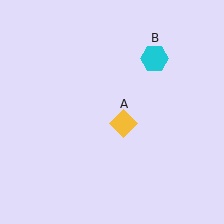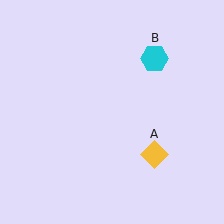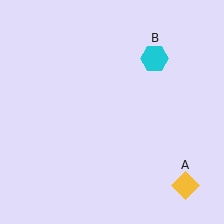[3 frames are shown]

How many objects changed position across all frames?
1 object changed position: yellow diamond (object A).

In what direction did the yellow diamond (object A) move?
The yellow diamond (object A) moved down and to the right.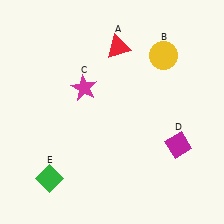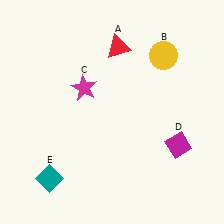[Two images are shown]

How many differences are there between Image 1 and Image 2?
There is 1 difference between the two images.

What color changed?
The diamond (E) changed from green in Image 1 to teal in Image 2.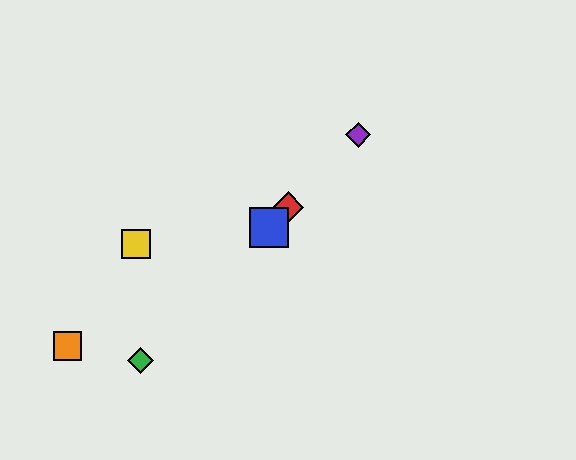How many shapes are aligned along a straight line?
4 shapes (the red diamond, the blue square, the green diamond, the purple diamond) are aligned along a straight line.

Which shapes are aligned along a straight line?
The red diamond, the blue square, the green diamond, the purple diamond are aligned along a straight line.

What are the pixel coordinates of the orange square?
The orange square is at (67, 346).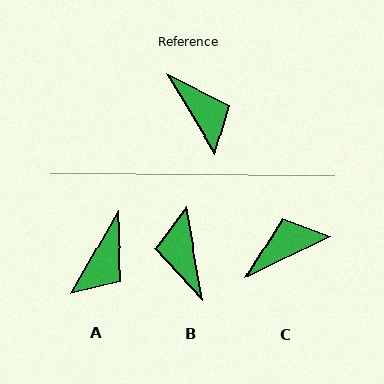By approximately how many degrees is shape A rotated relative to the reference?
Approximately 61 degrees clockwise.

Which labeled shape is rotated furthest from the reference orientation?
B, about 159 degrees away.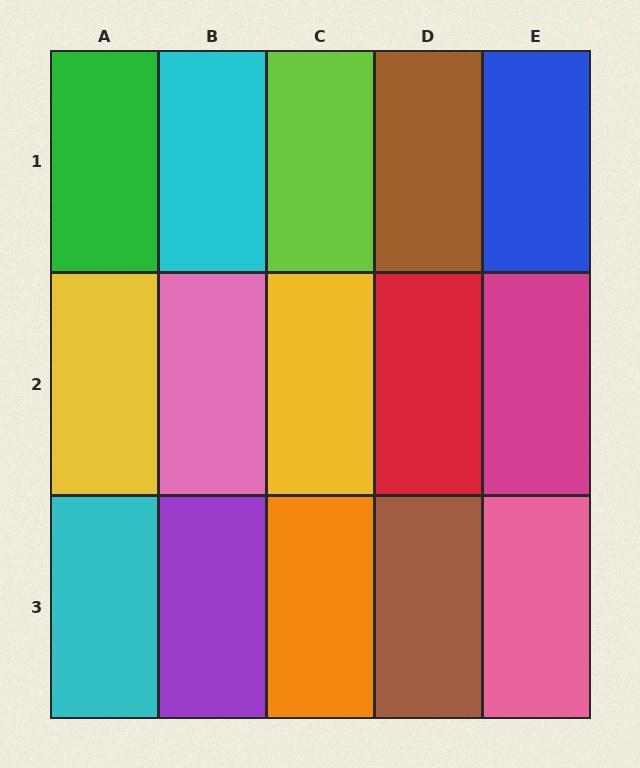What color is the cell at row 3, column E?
Pink.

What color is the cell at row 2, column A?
Yellow.